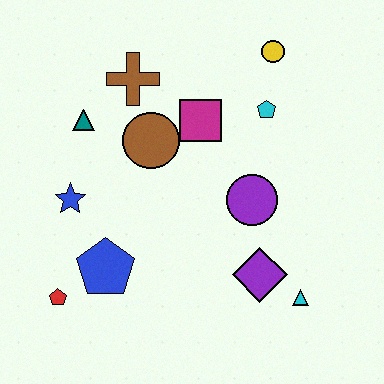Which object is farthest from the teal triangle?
The cyan triangle is farthest from the teal triangle.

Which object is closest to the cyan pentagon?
The yellow circle is closest to the cyan pentagon.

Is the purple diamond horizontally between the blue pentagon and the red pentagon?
No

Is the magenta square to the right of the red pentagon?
Yes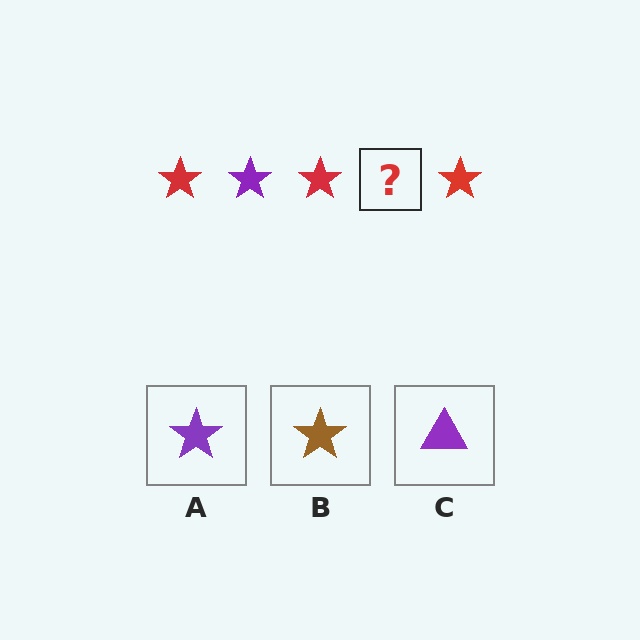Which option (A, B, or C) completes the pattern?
A.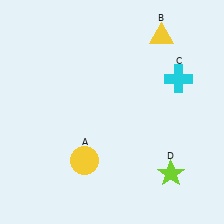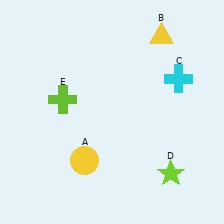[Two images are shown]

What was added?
A lime cross (E) was added in Image 2.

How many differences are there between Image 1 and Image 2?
There is 1 difference between the two images.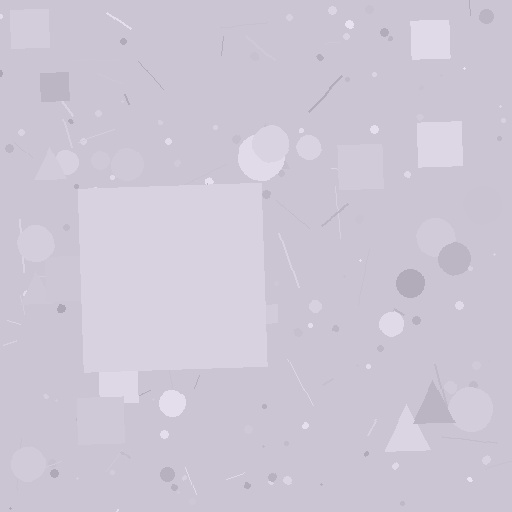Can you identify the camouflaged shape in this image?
The camouflaged shape is a square.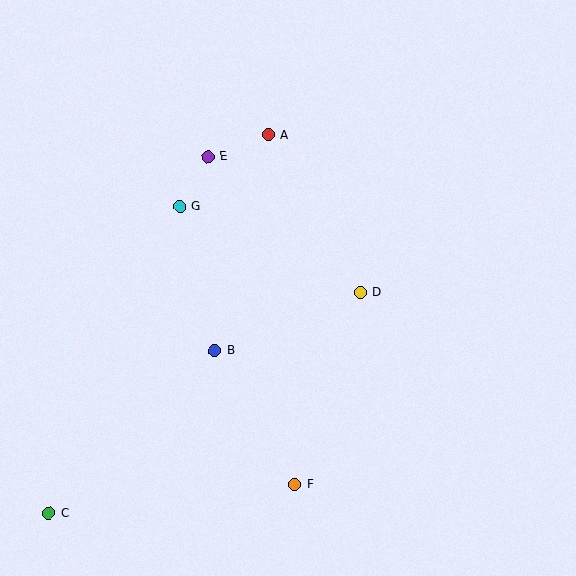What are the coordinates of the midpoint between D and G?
The midpoint between D and G is at (270, 249).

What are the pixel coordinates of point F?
Point F is at (294, 484).